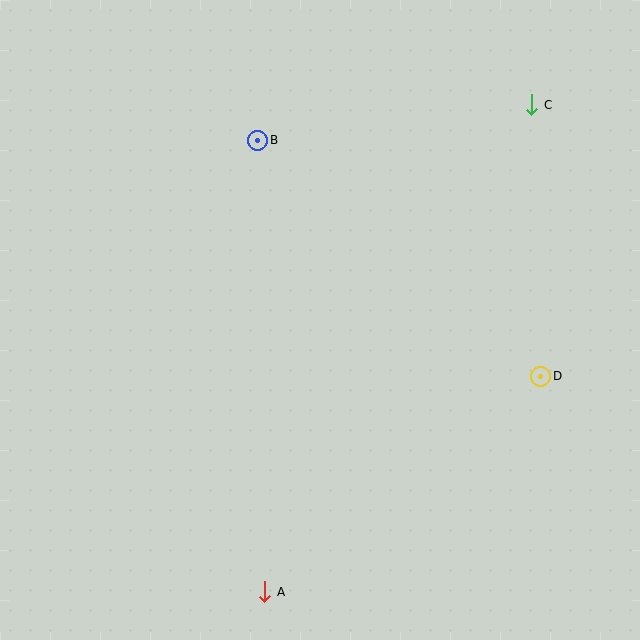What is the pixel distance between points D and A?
The distance between D and A is 350 pixels.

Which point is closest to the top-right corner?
Point C is closest to the top-right corner.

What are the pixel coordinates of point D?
Point D is at (541, 376).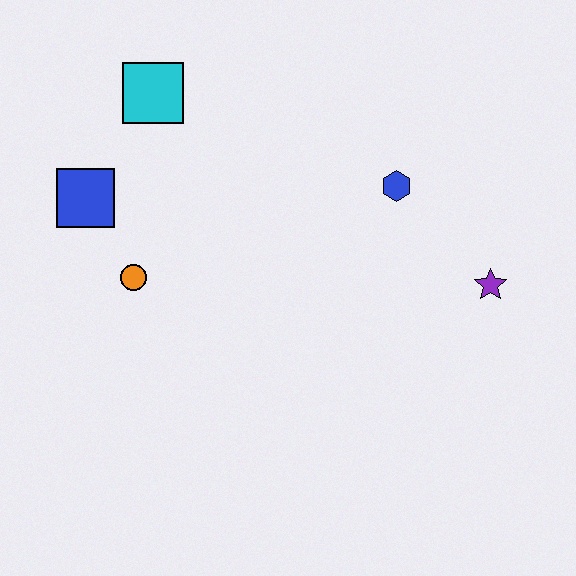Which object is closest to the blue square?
The orange circle is closest to the blue square.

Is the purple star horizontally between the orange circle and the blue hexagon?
No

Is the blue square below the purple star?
No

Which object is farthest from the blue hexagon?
The blue square is farthest from the blue hexagon.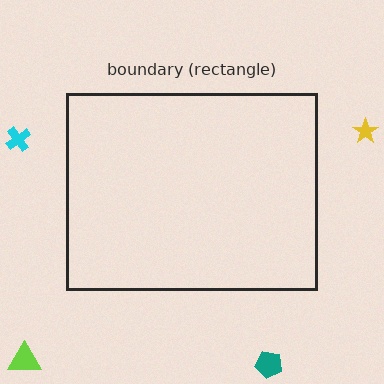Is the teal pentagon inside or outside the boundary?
Outside.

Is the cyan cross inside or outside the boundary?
Outside.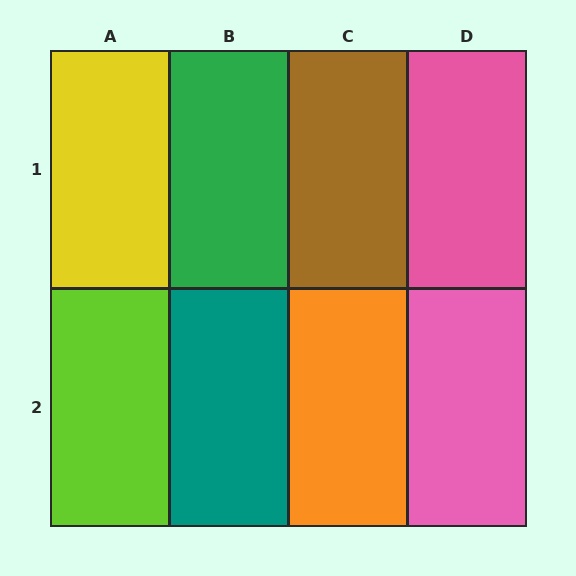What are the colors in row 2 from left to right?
Lime, teal, orange, pink.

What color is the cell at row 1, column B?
Green.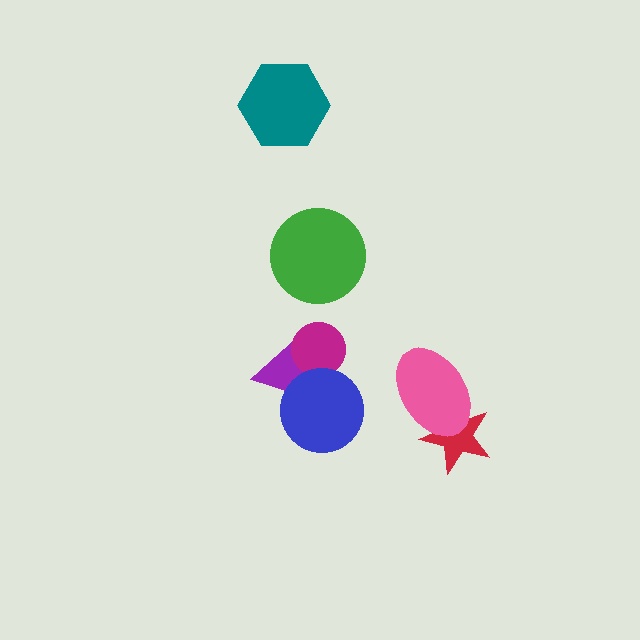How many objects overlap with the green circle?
0 objects overlap with the green circle.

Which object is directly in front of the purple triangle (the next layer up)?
The magenta circle is directly in front of the purple triangle.